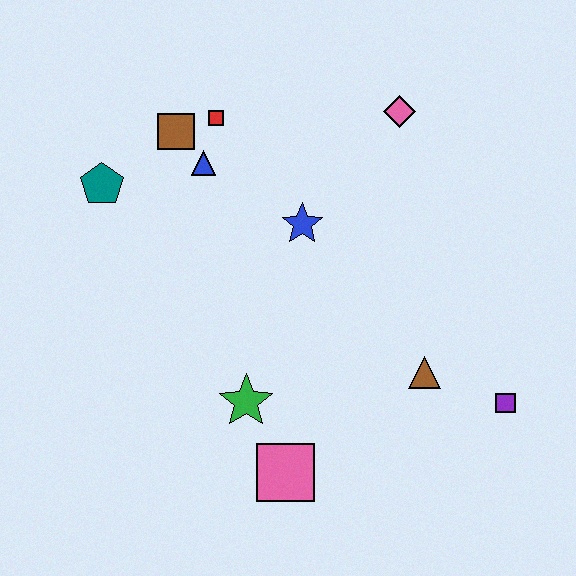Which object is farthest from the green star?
The pink diamond is farthest from the green star.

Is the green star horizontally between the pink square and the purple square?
No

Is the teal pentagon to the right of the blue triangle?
No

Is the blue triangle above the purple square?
Yes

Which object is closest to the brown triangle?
The purple square is closest to the brown triangle.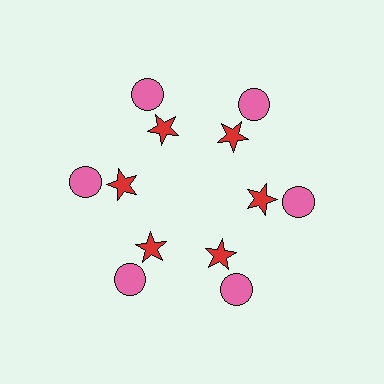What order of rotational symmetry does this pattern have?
This pattern has 6-fold rotational symmetry.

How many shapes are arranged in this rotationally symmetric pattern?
There are 12 shapes, arranged in 6 groups of 2.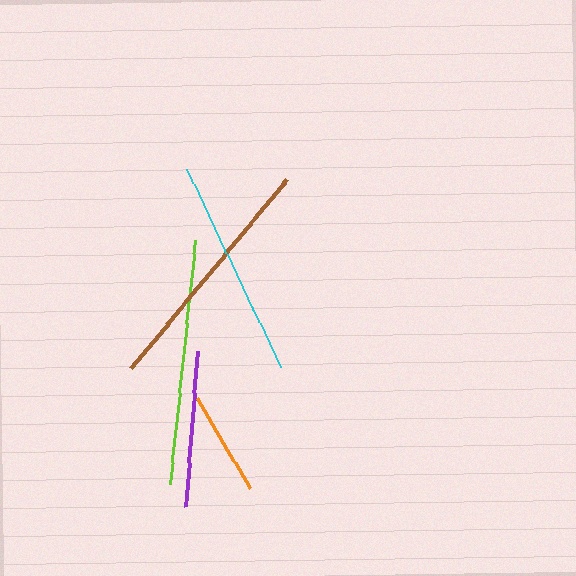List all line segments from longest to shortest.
From longest to shortest: brown, lime, cyan, purple, orange.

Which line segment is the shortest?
The orange line is the shortest at approximately 104 pixels.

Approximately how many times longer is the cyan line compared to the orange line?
The cyan line is approximately 2.1 times the length of the orange line.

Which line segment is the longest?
The brown line is the longest at approximately 246 pixels.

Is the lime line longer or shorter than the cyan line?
The lime line is longer than the cyan line.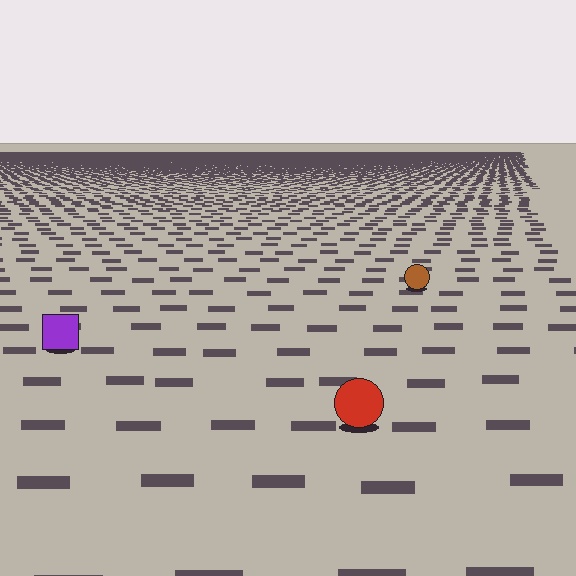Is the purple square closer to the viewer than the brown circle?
Yes. The purple square is closer — you can tell from the texture gradient: the ground texture is coarser near it.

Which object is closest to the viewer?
The red circle is closest. The texture marks near it are larger and more spread out.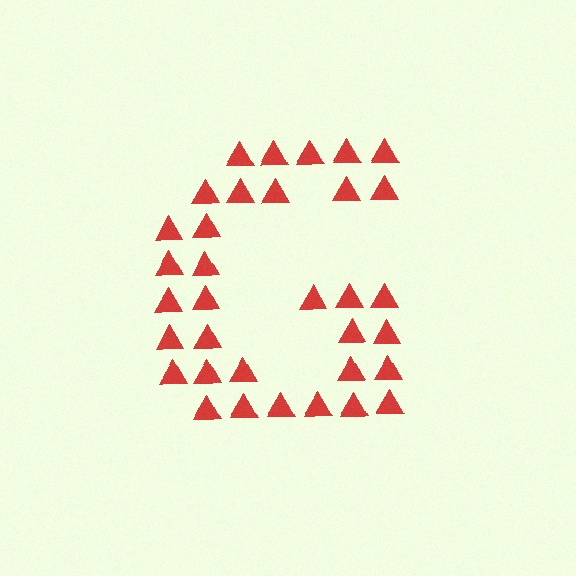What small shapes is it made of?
It is made of small triangles.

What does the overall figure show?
The overall figure shows the letter G.